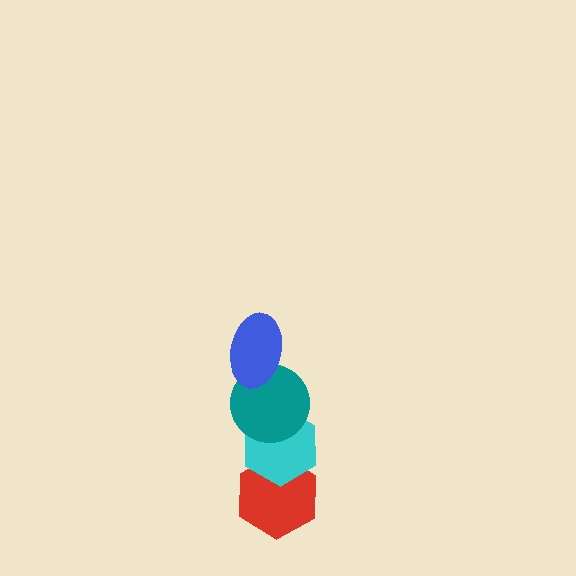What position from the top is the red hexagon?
The red hexagon is 4th from the top.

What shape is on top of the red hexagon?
The cyan hexagon is on top of the red hexagon.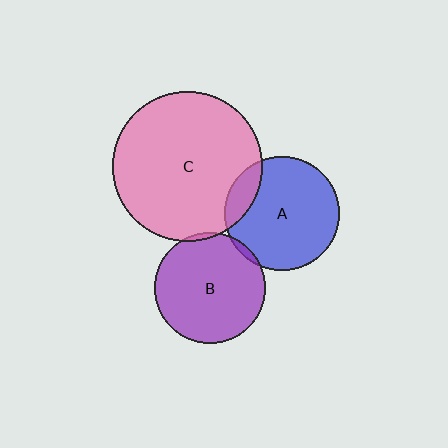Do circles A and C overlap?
Yes.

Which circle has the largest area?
Circle C (pink).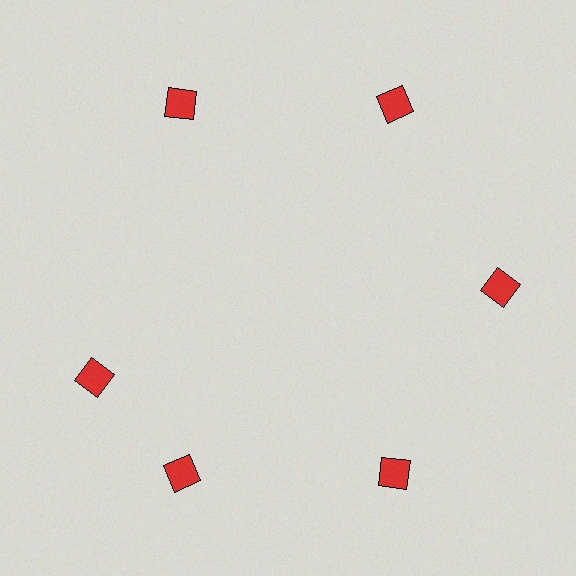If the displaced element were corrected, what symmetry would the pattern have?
It would have 6-fold rotational symmetry — the pattern would map onto itself every 60 degrees.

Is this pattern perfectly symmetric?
No. The 6 red diamonds are arranged in a ring, but one element near the 9 o'clock position is rotated out of alignment along the ring, breaking the 6-fold rotational symmetry.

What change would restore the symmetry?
The symmetry would be restored by rotating it back into even spacing with its neighbors so that all 6 diamonds sit at equal angles and equal distance from the center.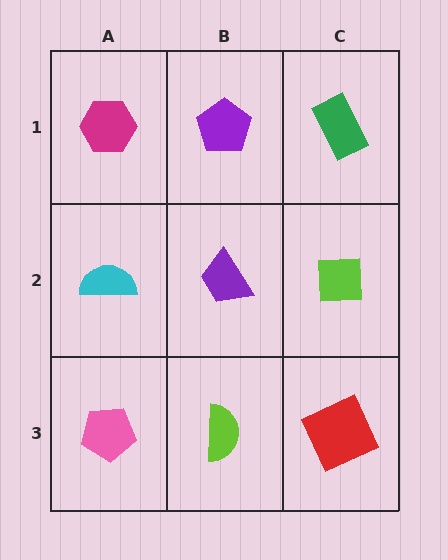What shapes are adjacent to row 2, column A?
A magenta hexagon (row 1, column A), a pink pentagon (row 3, column A), a purple trapezoid (row 2, column B).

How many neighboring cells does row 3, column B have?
3.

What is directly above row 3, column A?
A cyan semicircle.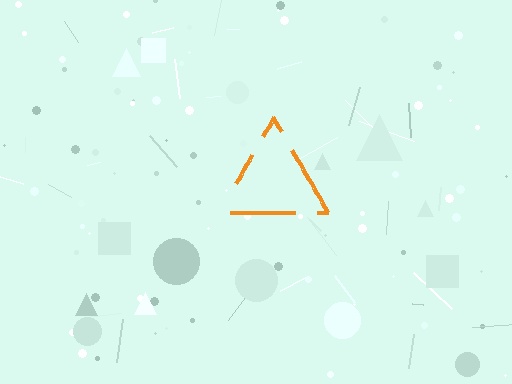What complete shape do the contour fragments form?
The contour fragments form a triangle.